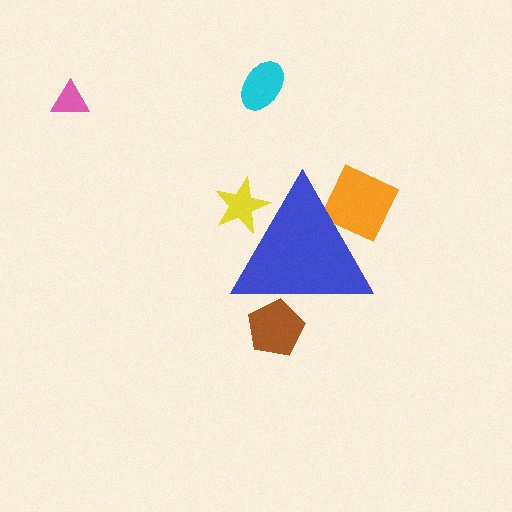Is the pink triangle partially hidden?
No, the pink triangle is fully visible.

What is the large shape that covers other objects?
A blue triangle.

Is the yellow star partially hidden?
Yes, the yellow star is partially hidden behind the blue triangle.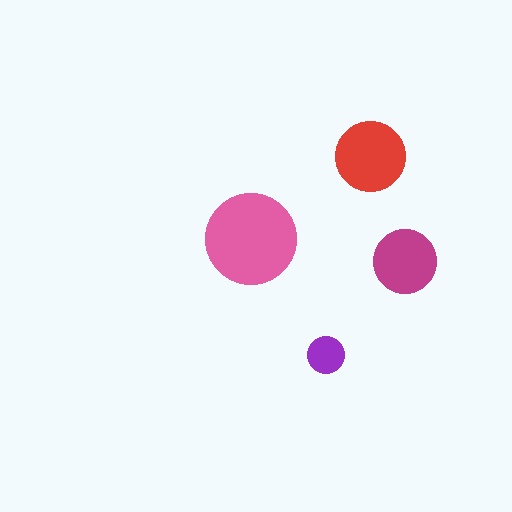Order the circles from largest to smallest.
the pink one, the red one, the magenta one, the purple one.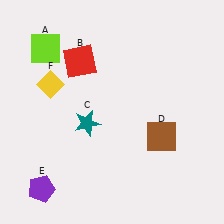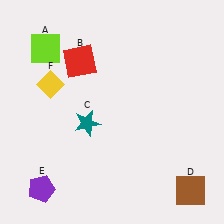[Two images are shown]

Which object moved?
The brown square (D) moved down.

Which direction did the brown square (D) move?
The brown square (D) moved down.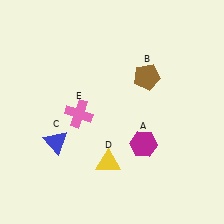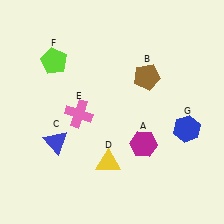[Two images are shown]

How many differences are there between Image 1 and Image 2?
There are 2 differences between the two images.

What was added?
A lime pentagon (F), a blue hexagon (G) were added in Image 2.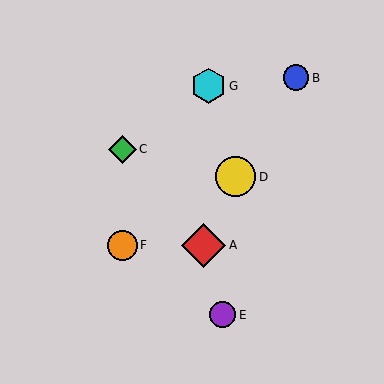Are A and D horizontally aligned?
No, A is at y≈245 and D is at y≈177.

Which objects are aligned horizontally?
Objects A, F are aligned horizontally.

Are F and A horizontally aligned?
Yes, both are at y≈245.